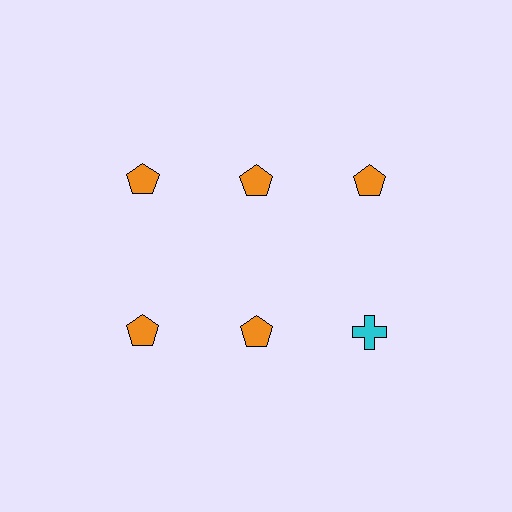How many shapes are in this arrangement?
There are 6 shapes arranged in a grid pattern.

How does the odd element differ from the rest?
It differs in both color (cyan instead of orange) and shape (cross instead of pentagon).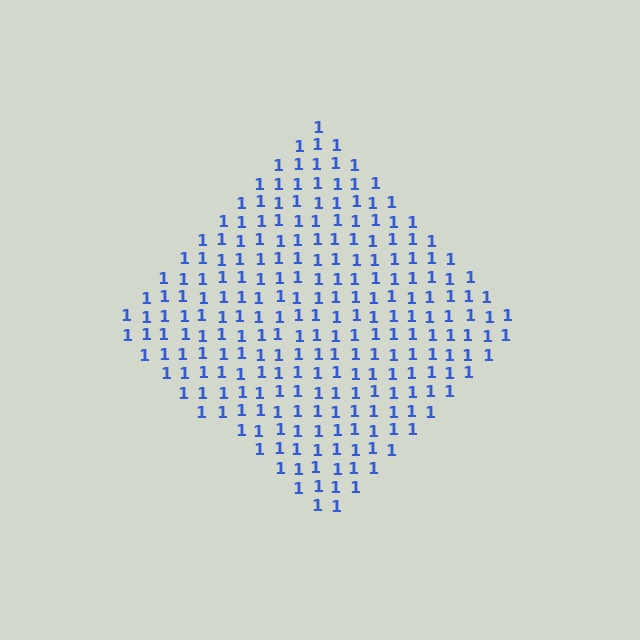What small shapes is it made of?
It is made of small digit 1's.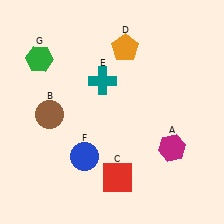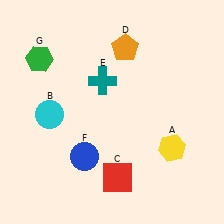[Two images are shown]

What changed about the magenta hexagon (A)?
In Image 1, A is magenta. In Image 2, it changed to yellow.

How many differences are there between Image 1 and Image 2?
There are 2 differences between the two images.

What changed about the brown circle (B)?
In Image 1, B is brown. In Image 2, it changed to cyan.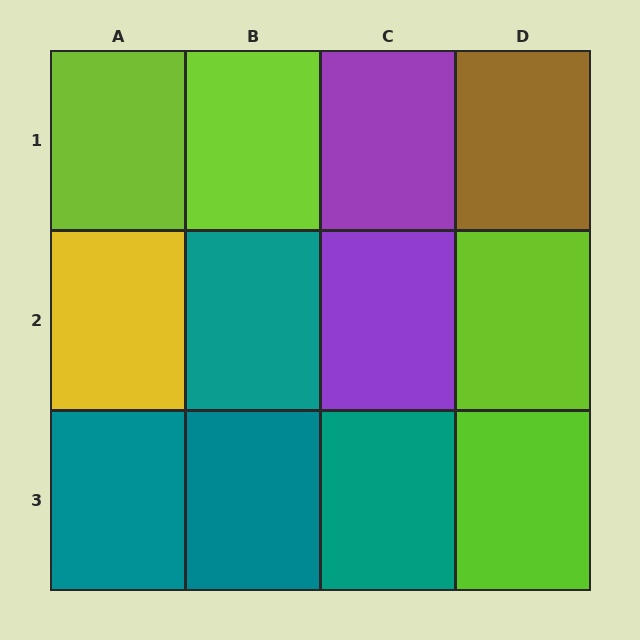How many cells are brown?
1 cell is brown.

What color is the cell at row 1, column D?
Brown.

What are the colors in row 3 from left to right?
Teal, teal, teal, lime.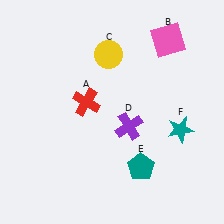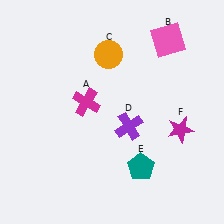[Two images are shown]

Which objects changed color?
A changed from red to magenta. C changed from yellow to orange. F changed from teal to magenta.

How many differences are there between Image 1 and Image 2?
There are 3 differences between the two images.